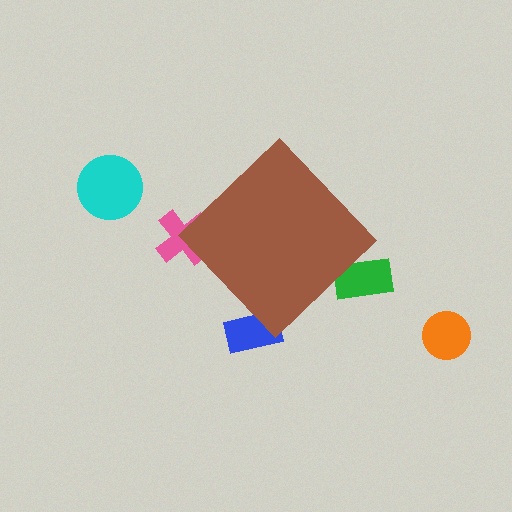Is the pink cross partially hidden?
Yes, the pink cross is partially hidden behind the brown diamond.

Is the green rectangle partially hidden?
Yes, the green rectangle is partially hidden behind the brown diamond.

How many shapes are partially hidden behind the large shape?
3 shapes are partially hidden.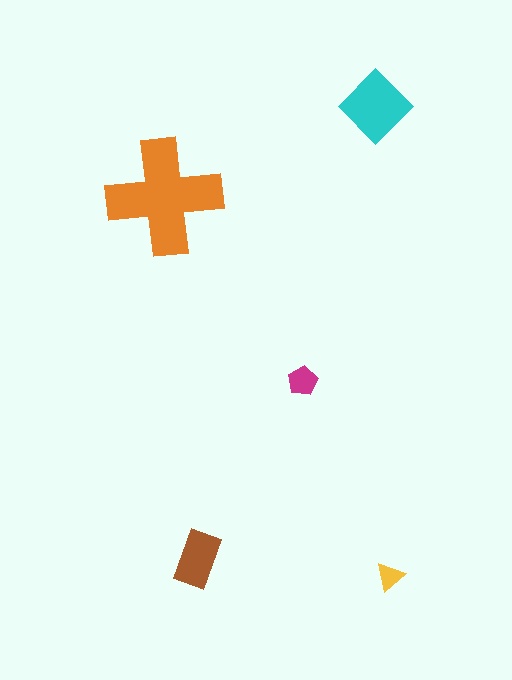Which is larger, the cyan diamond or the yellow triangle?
The cyan diamond.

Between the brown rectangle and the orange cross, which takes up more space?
The orange cross.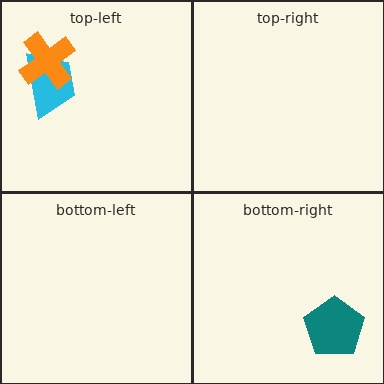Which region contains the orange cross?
The top-left region.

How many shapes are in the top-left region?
2.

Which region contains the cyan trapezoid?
The top-left region.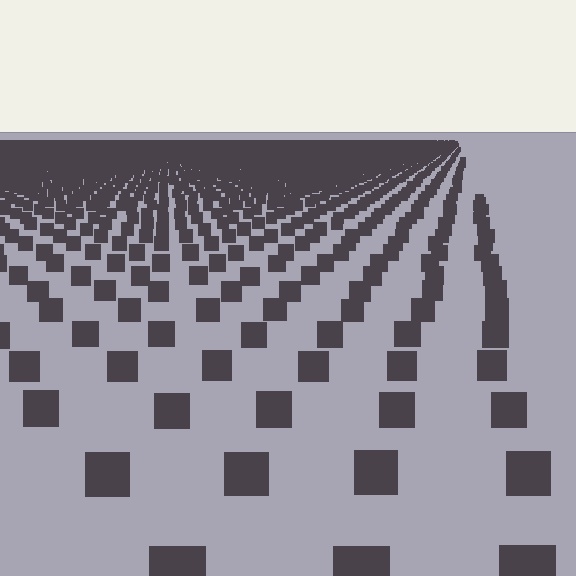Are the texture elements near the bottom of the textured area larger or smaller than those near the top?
Larger. Near the bottom, elements are closer to the viewer and appear at a bigger on-screen size.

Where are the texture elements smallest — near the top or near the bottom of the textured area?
Near the top.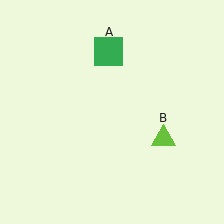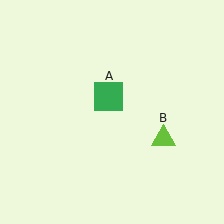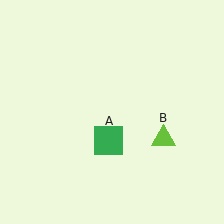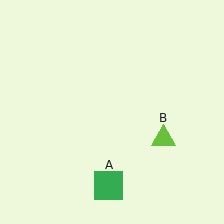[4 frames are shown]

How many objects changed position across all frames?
1 object changed position: green square (object A).